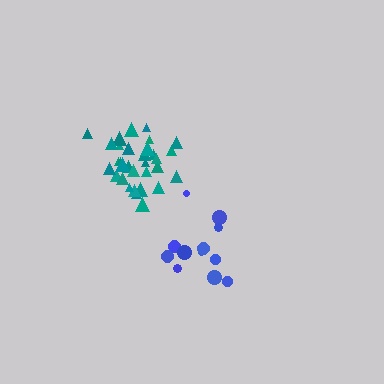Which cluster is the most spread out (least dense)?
Blue.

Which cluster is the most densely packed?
Teal.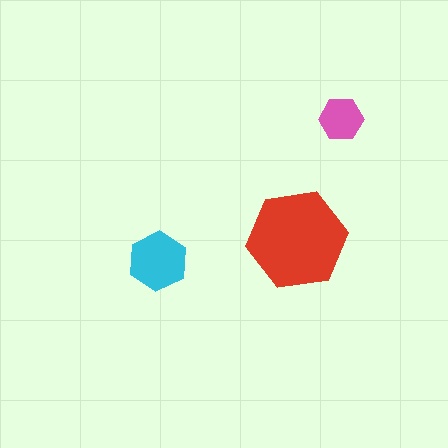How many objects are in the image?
There are 3 objects in the image.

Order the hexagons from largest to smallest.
the red one, the cyan one, the pink one.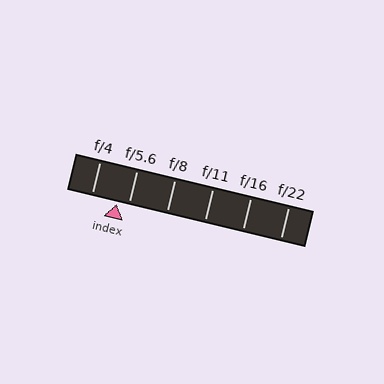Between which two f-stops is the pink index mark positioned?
The index mark is between f/4 and f/5.6.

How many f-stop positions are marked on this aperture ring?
There are 6 f-stop positions marked.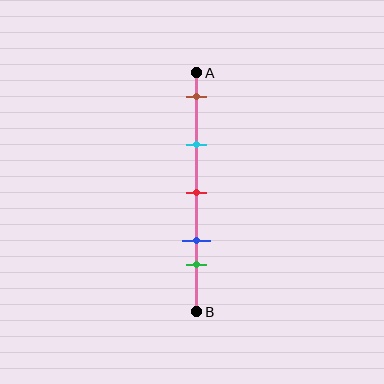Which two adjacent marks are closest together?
The blue and green marks are the closest adjacent pair.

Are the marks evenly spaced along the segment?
No, the marks are not evenly spaced.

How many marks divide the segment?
There are 5 marks dividing the segment.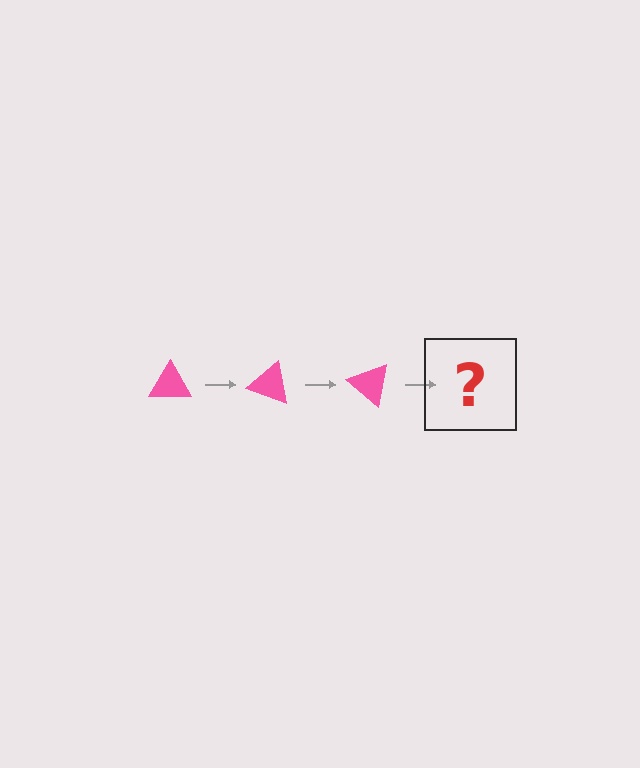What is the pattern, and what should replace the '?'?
The pattern is that the triangle rotates 20 degrees each step. The '?' should be a pink triangle rotated 60 degrees.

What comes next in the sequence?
The next element should be a pink triangle rotated 60 degrees.